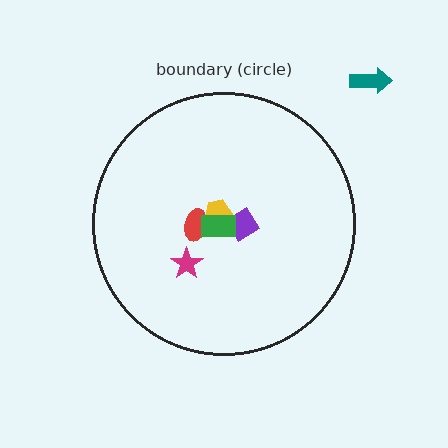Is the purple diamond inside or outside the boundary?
Inside.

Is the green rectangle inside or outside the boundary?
Inside.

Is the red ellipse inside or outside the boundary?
Inside.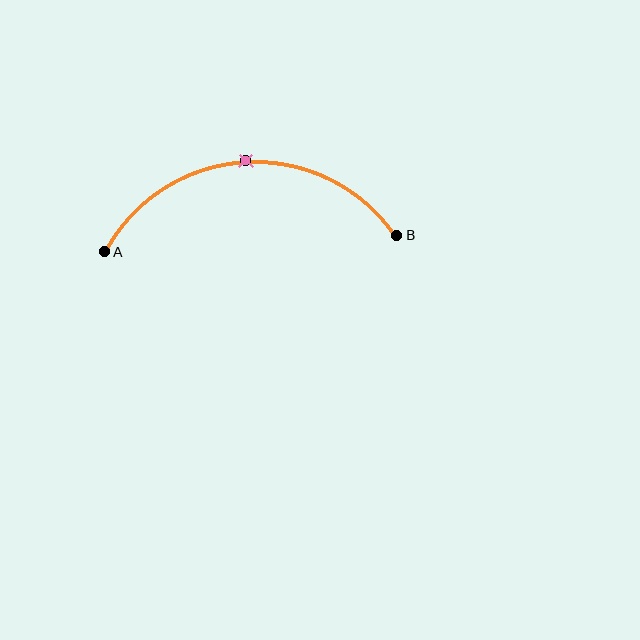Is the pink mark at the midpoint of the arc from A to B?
Yes. The pink mark lies on the arc at equal arc-length from both A and B — it is the arc midpoint.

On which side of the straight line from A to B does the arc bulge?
The arc bulges above the straight line connecting A and B.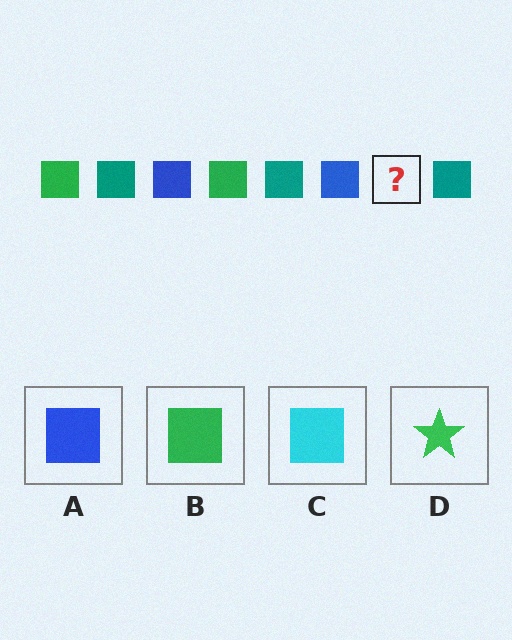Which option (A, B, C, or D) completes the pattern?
B.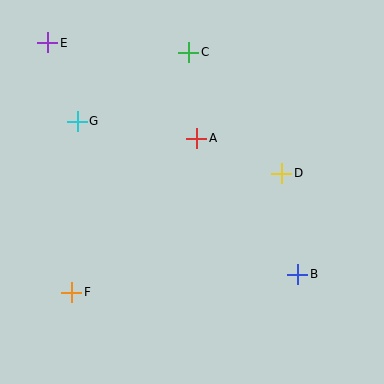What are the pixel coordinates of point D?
Point D is at (282, 173).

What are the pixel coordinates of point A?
Point A is at (197, 138).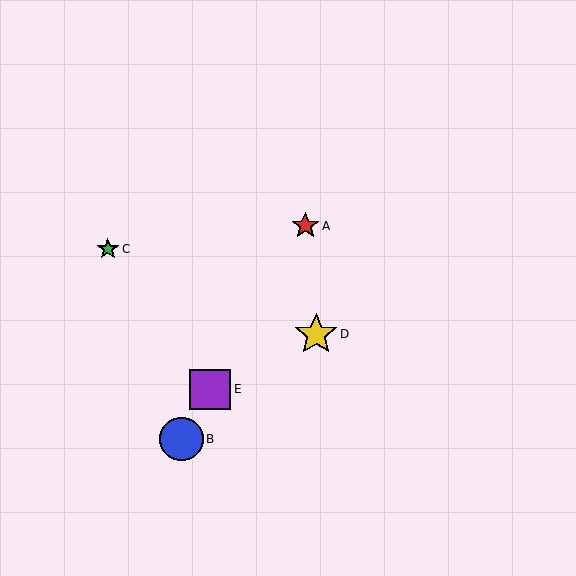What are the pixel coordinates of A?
Object A is at (305, 226).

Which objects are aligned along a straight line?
Objects A, B, E are aligned along a straight line.